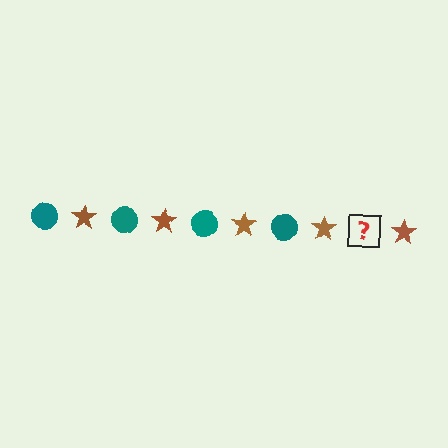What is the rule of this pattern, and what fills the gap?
The rule is that the pattern alternates between teal circle and brown star. The gap should be filled with a teal circle.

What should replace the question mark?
The question mark should be replaced with a teal circle.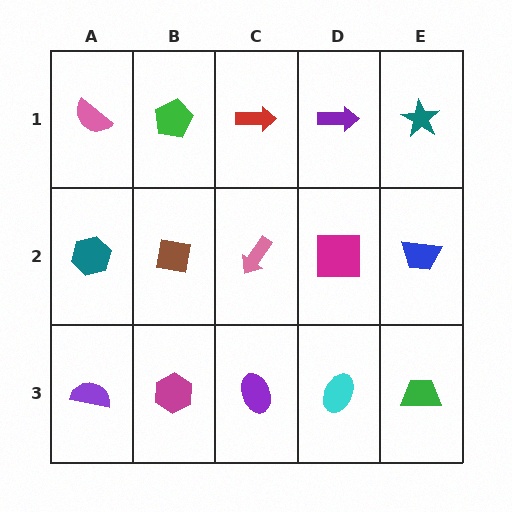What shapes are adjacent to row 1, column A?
A teal hexagon (row 2, column A), a green pentagon (row 1, column B).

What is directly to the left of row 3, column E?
A cyan ellipse.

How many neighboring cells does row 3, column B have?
3.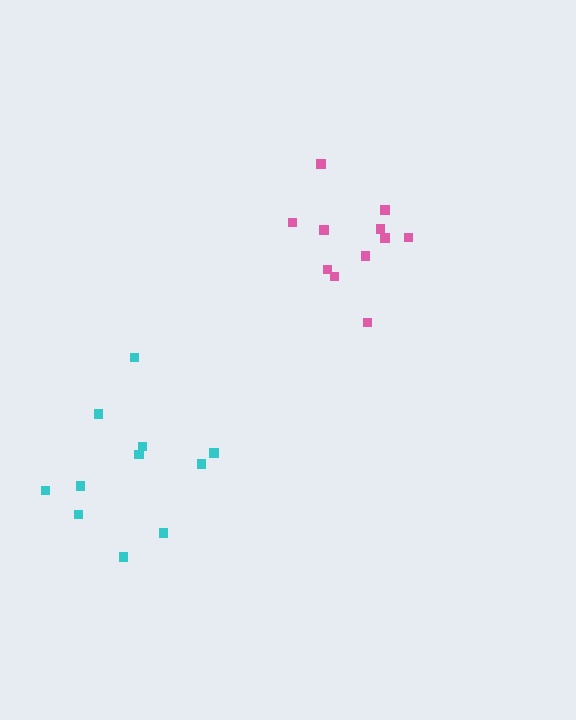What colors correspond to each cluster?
The clusters are colored: cyan, pink.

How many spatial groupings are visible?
There are 2 spatial groupings.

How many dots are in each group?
Group 1: 11 dots, Group 2: 11 dots (22 total).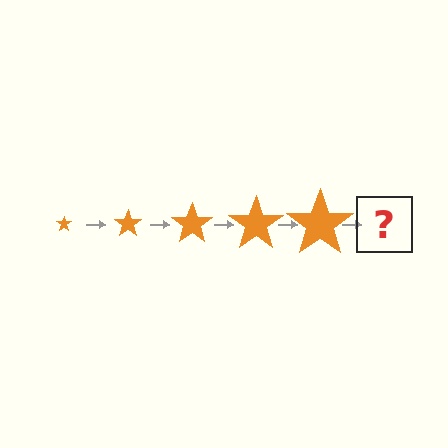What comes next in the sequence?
The next element should be an orange star, larger than the previous one.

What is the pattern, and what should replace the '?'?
The pattern is that the star gets progressively larger each step. The '?' should be an orange star, larger than the previous one.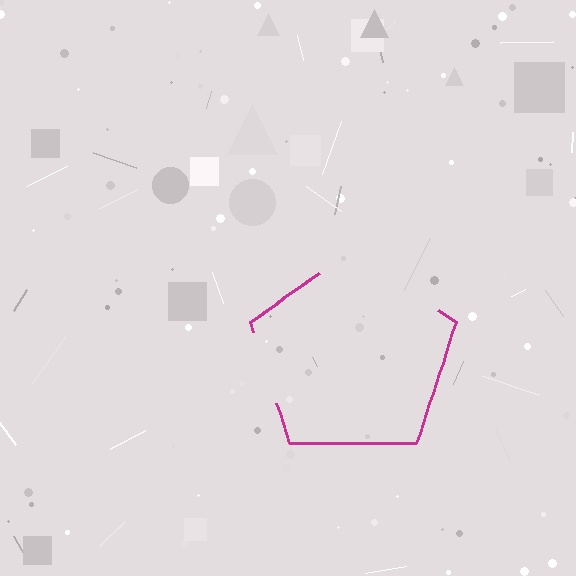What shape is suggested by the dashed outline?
The dashed outline suggests a pentagon.